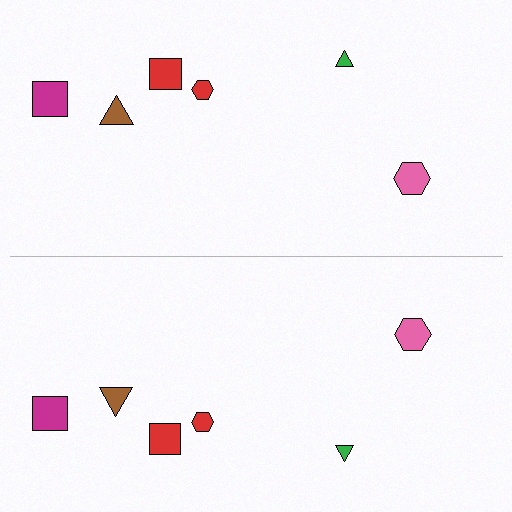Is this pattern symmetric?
Yes, this pattern has bilateral (reflection) symmetry.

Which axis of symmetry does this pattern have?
The pattern has a horizontal axis of symmetry running through the center of the image.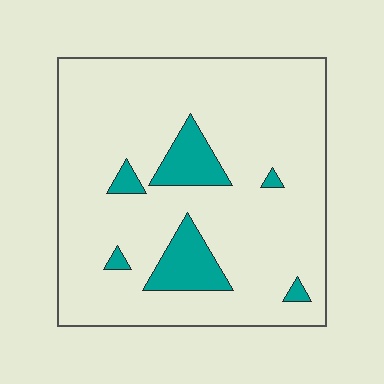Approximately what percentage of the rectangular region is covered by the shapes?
Approximately 10%.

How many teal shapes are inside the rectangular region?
6.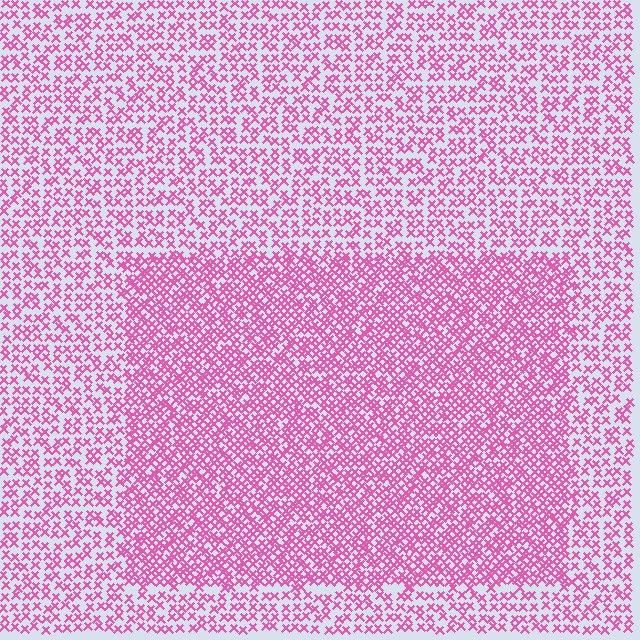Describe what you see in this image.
The image contains small pink elements arranged at two different densities. A rectangle-shaped region is visible where the elements are more densely packed than the surrounding area.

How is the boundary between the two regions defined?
The boundary is defined by a change in element density (approximately 1.8x ratio). All elements are the same color, size, and shape.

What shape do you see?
I see a rectangle.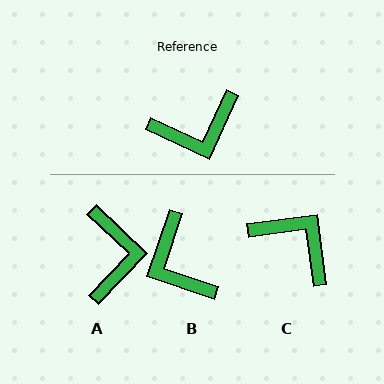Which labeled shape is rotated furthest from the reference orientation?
C, about 122 degrees away.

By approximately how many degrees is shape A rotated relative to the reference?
Approximately 71 degrees counter-clockwise.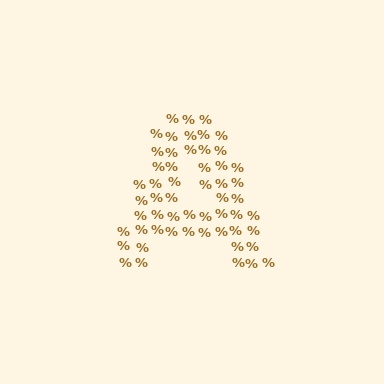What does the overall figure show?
The overall figure shows the letter A.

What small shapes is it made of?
It is made of small percent signs.